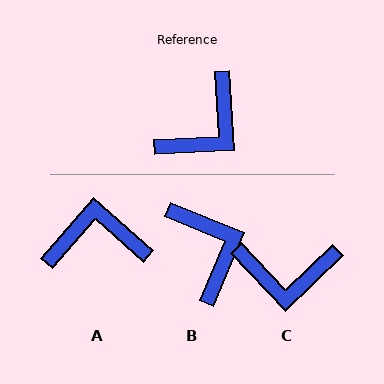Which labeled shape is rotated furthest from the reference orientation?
A, about 136 degrees away.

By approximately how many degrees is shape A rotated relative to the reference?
Approximately 136 degrees counter-clockwise.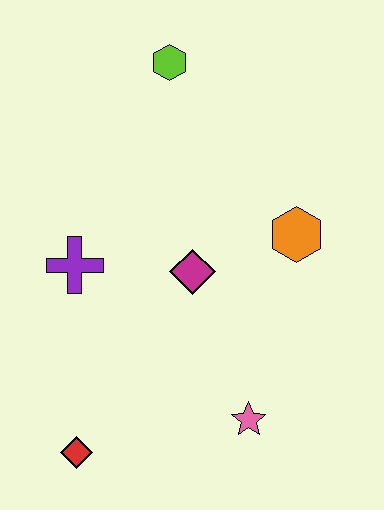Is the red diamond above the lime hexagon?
No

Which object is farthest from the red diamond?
The lime hexagon is farthest from the red diamond.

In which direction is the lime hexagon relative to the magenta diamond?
The lime hexagon is above the magenta diamond.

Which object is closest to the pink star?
The magenta diamond is closest to the pink star.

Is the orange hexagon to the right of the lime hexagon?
Yes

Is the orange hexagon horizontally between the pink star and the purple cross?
No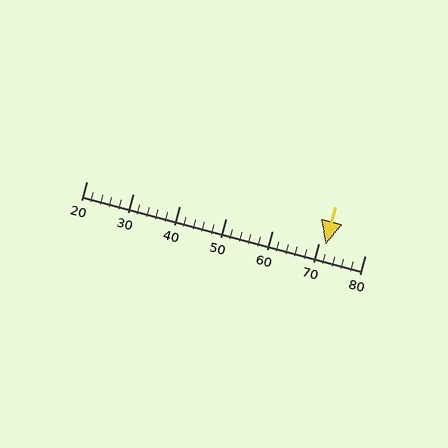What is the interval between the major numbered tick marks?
The major tick marks are spaced 10 units apart.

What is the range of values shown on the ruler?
The ruler shows values from 20 to 80.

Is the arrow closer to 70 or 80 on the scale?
The arrow is closer to 70.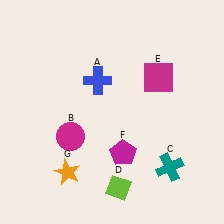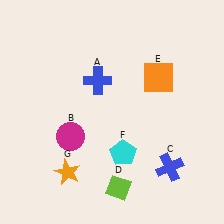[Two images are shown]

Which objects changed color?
C changed from teal to blue. E changed from magenta to orange. F changed from magenta to cyan.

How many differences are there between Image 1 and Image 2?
There are 3 differences between the two images.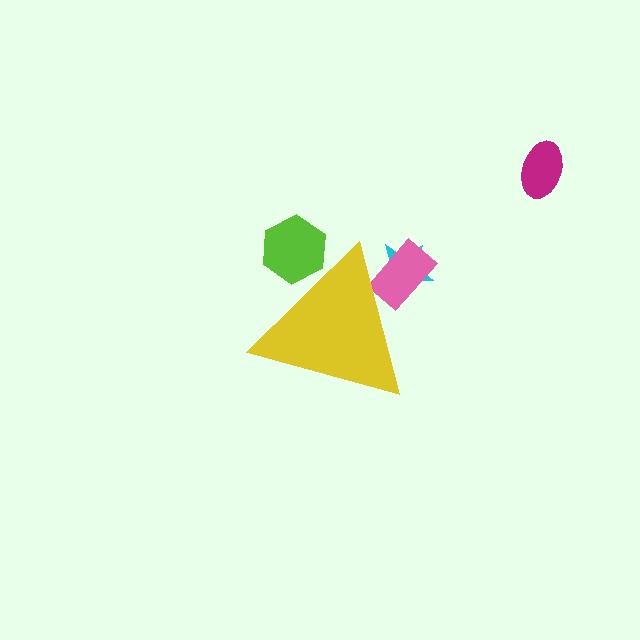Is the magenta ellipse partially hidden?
No, the magenta ellipse is fully visible.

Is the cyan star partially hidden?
Yes, the cyan star is partially hidden behind the yellow triangle.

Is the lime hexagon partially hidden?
Yes, the lime hexagon is partially hidden behind the yellow triangle.